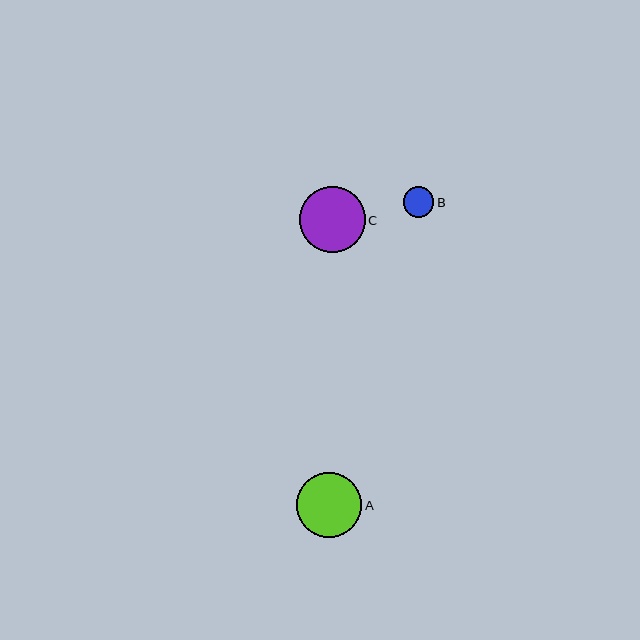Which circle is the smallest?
Circle B is the smallest with a size of approximately 30 pixels.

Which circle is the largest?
Circle C is the largest with a size of approximately 66 pixels.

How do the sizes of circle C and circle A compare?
Circle C and circle A are approximately the same size.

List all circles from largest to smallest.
From largest to smallest: C, A, B.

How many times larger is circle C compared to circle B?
Circle C is approximately 2.2 times the size of circle B.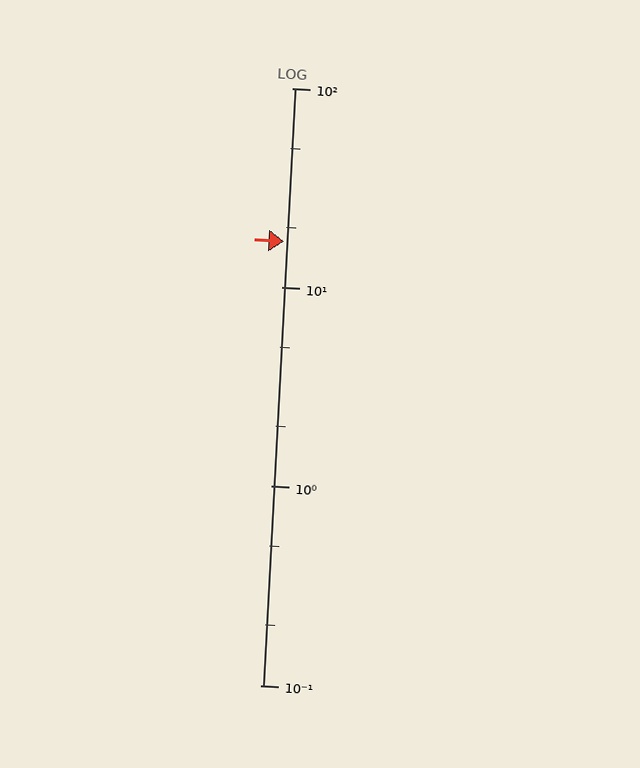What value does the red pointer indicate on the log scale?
The pointer indicates approximately 17.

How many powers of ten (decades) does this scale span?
The scale spans 3 decades, from 0.1 to 100.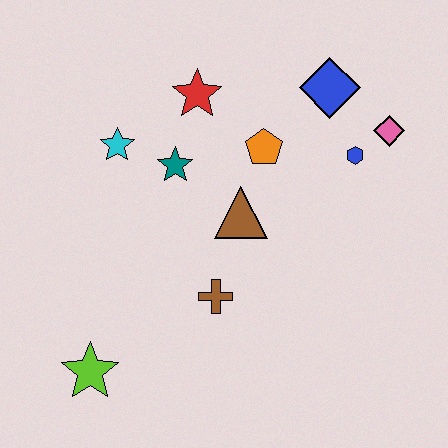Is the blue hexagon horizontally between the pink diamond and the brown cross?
Yes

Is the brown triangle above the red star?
No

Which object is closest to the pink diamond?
The blue hexagon is closest to the pink diamond.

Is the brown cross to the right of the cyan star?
Yes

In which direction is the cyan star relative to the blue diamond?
The cyan star is to the left of the blue diamond.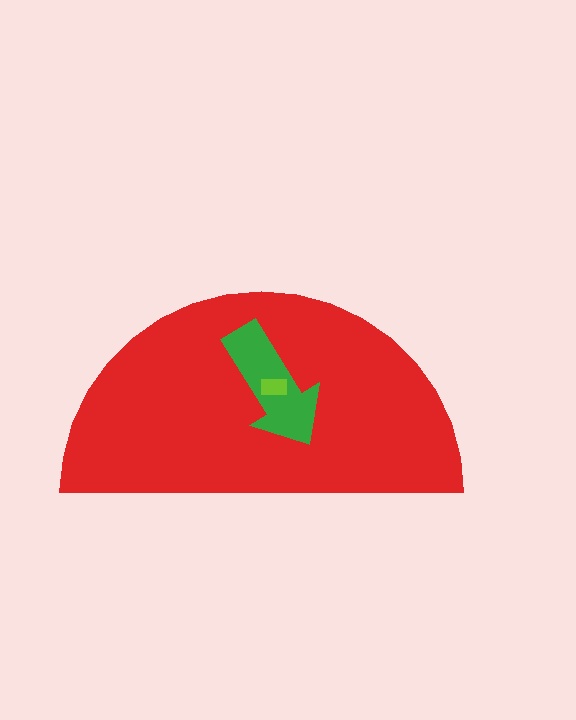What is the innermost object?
The lime rectangle.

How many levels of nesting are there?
3.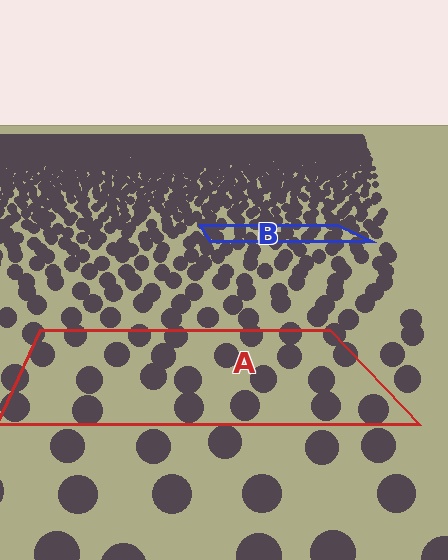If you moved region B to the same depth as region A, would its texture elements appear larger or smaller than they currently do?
They would appear larger. At a closer depth, the same texture elements are projected at a bigger on-screen size.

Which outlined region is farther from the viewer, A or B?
Region B is farther from the viewer — the texture elements inside it appear smaller and more densely packed.